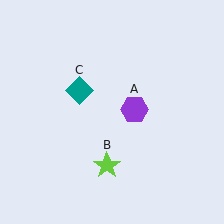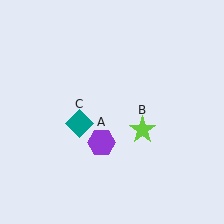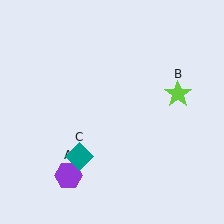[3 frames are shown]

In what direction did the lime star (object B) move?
The lime star (object B) moved up and to the right.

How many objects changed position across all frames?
3 objects changed position: purple hexagon (object A), lime star (object B), teal diamond (object C).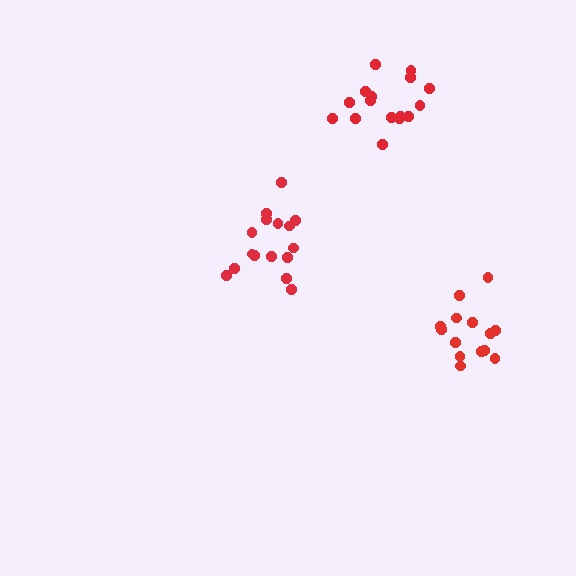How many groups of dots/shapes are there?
There are 3 groups.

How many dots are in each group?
Group 1: 14 dots, Group 2: 16 dots, Group 3: 16 dots (46 total).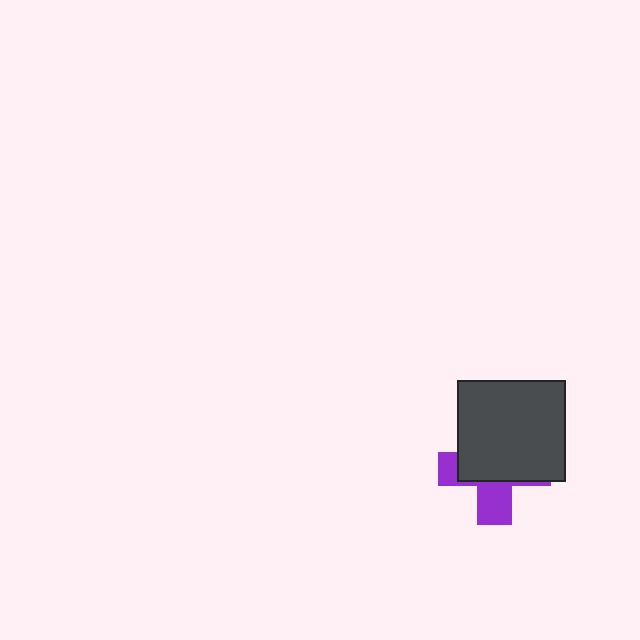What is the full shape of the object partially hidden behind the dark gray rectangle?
The partially hidden object is a purple cross.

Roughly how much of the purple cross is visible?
A small part of it is visible (roughly 37%).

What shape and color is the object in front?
The object in front is a dark gray rectangle.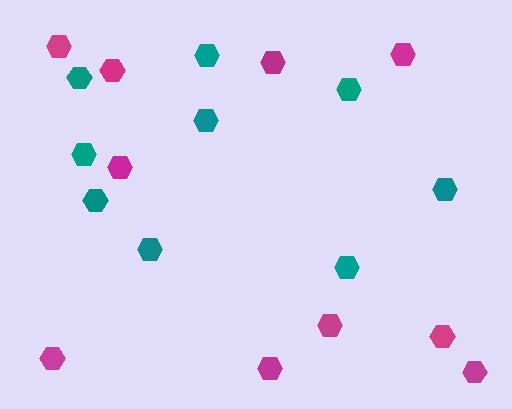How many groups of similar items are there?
There are 2 groups: one group of teal hexagons (9) and one group of magenta hexagons (10).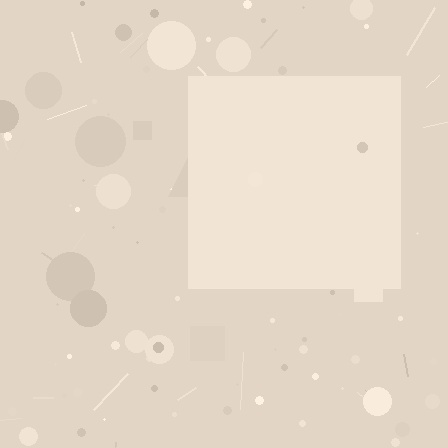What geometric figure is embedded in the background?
A square is embedded in the background.